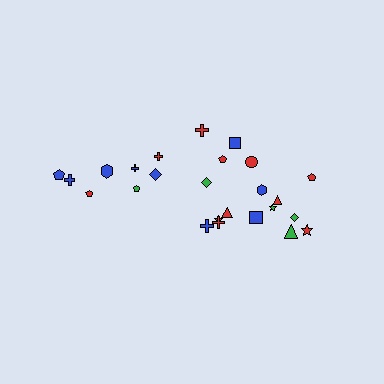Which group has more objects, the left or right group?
The right group.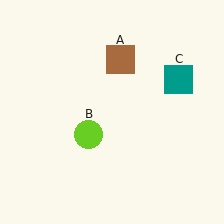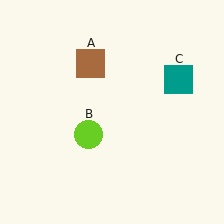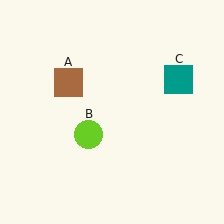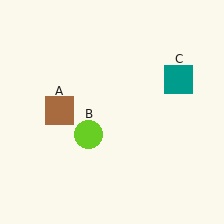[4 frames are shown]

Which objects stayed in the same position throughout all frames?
Lime circle (object B) and teal square (object C) remained stationary.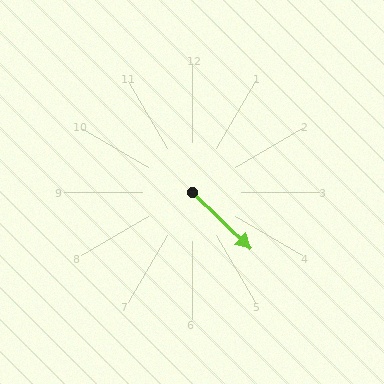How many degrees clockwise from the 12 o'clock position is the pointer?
Approximately 134 degrees.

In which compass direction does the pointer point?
Southeast.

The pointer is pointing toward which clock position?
Roughly 4 o'clock.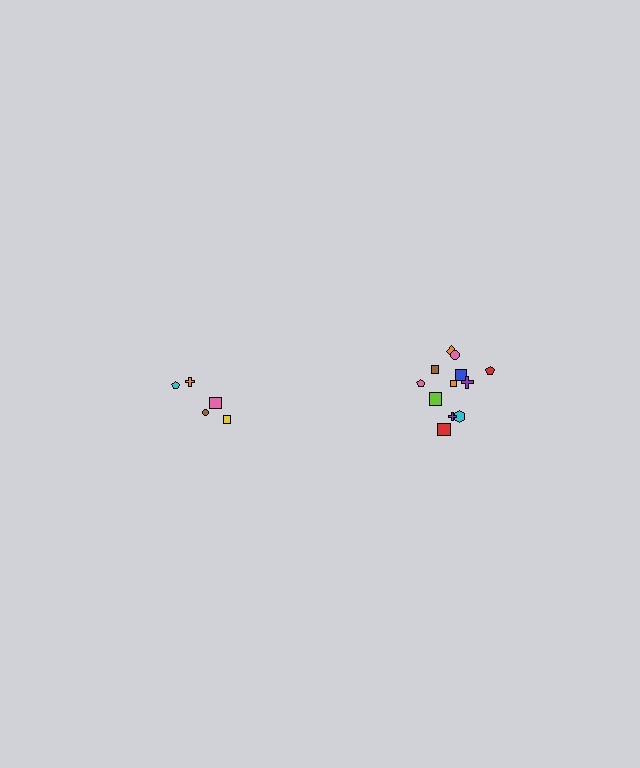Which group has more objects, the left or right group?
The right group.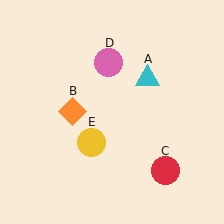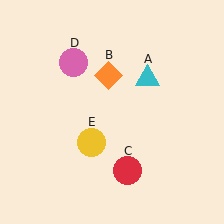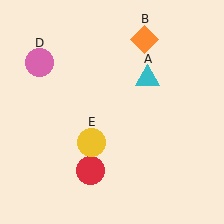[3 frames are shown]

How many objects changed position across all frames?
3 objects changed position: orange diamond (object B), red circle (object C), pink circle (object D).